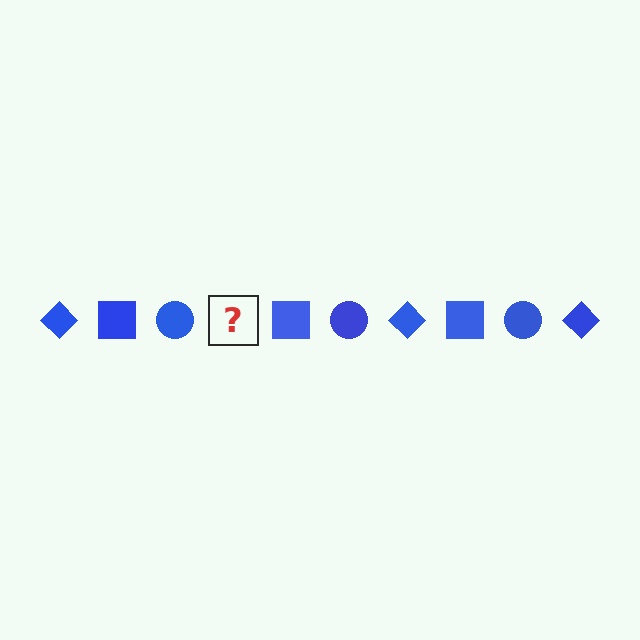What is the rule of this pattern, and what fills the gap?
The rule is that the pattern cycles through diamond, square, circle shapes in blue. The gap should be filled with a blue diamond.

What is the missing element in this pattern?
The missing element is a blue diamond.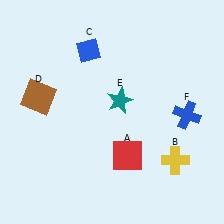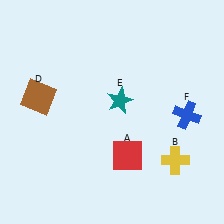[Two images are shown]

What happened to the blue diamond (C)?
The blue diamond (C) was removed in Image 2. It was in the top-left area of Image 1.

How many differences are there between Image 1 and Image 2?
There is 1 difference between the two images.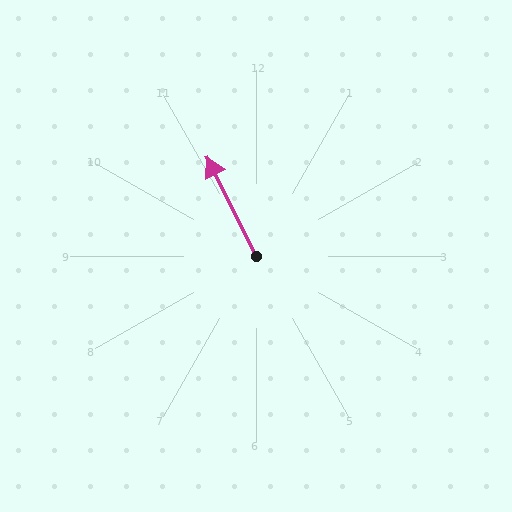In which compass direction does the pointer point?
Northwest.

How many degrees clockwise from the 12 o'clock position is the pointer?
Approximately 333 degrees.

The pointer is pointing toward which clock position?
Roughly 11 o'clock.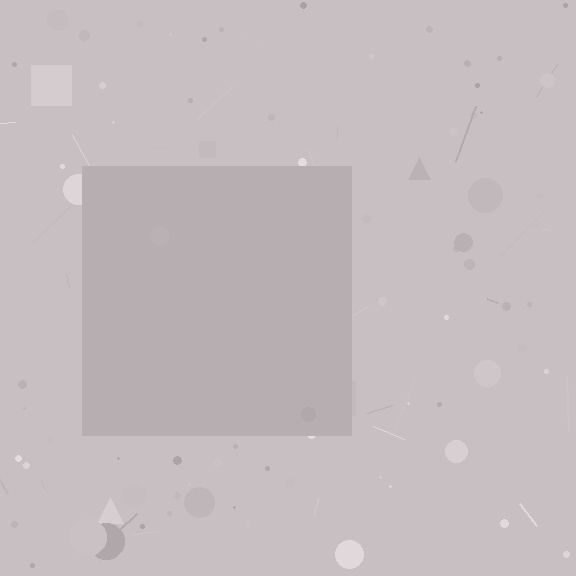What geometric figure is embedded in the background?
A square is embedded in the background.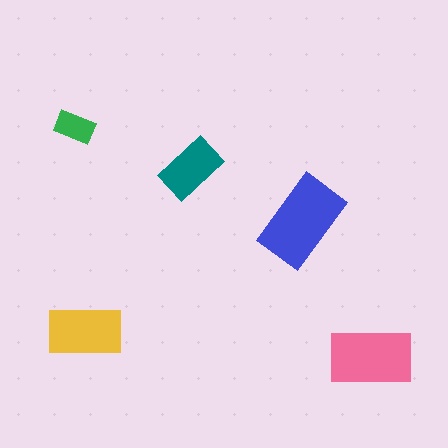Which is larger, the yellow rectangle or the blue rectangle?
The blue one.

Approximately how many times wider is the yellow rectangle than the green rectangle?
About 2 times wider.